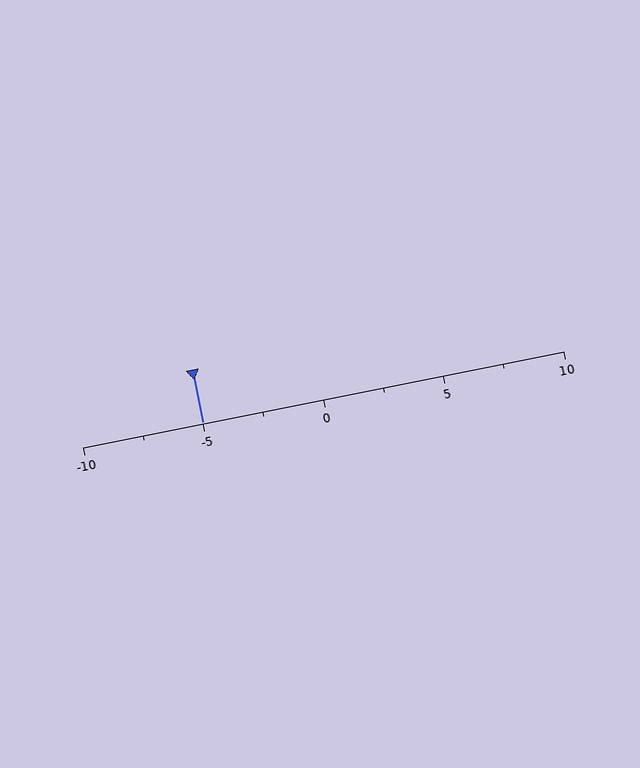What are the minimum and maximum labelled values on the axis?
The axis runs from -10 to 10.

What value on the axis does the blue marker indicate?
The marker indicates approximately -5.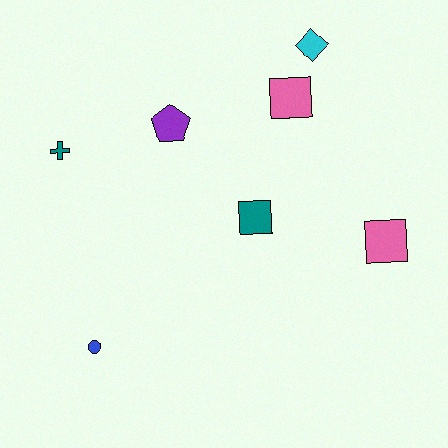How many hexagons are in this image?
There are no hexagons.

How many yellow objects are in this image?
There are no yellow objects.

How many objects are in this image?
There are 7 objects.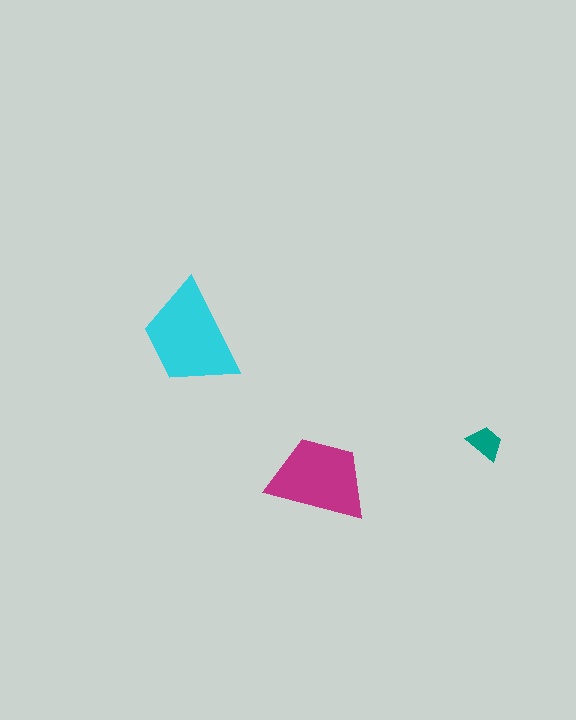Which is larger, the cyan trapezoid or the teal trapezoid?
The cyan one.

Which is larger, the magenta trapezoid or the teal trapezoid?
The magenta one.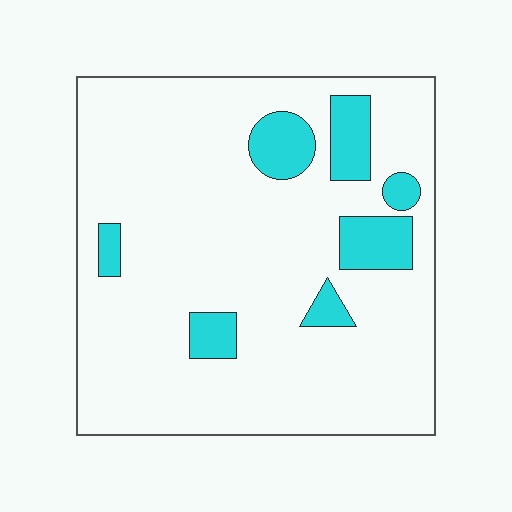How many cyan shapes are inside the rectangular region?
7.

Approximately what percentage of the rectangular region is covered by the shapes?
Approximately 15%.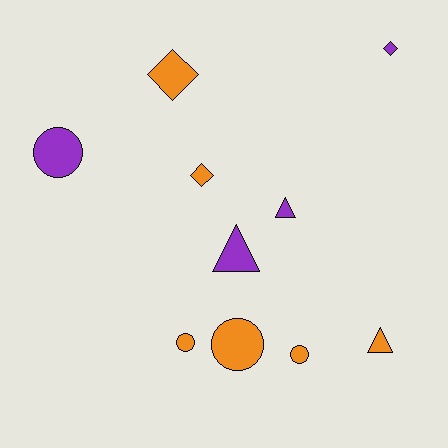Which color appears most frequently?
Orange, with 6 objects.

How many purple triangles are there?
There are 2 purple triangles.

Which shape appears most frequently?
Circle, with 4 objects.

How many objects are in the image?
There are 10 objects.